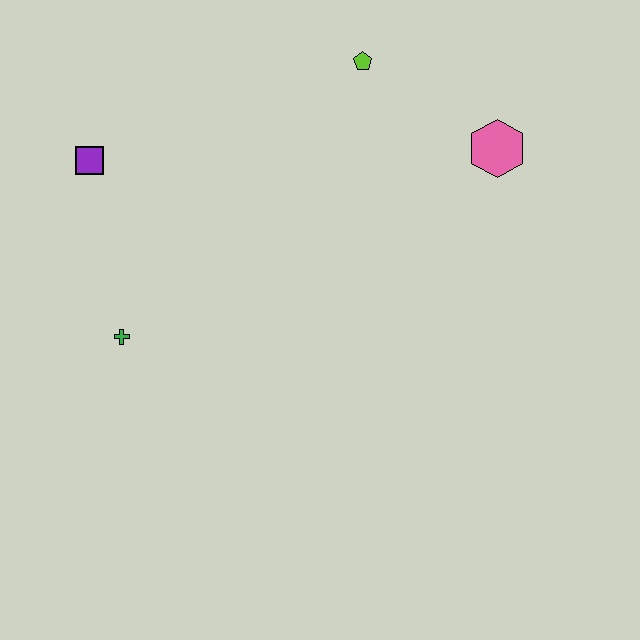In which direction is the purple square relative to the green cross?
The purple square is above the green cross.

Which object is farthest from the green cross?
The pink hexagon is farthest from the green cross.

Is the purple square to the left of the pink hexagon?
Yes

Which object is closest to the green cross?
The purple square is closest to the green cross.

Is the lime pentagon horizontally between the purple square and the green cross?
No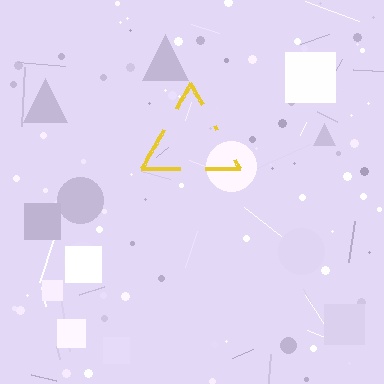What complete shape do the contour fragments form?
The contour fragments form a triangle.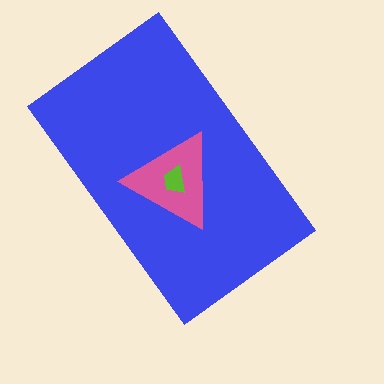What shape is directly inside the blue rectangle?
The pink triangle.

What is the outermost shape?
The blue rectangle.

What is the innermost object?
The lime trapezoid.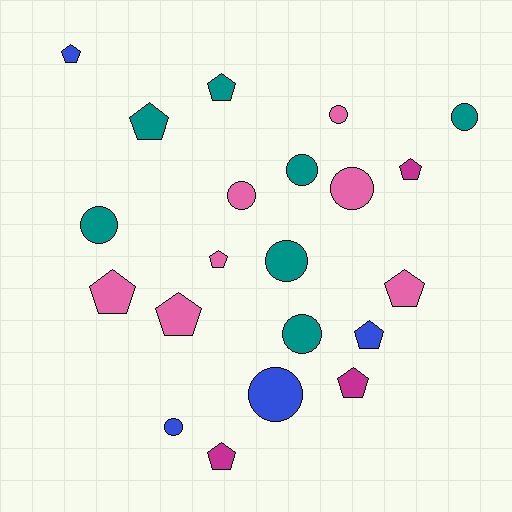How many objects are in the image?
There are 21 objects.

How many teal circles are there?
There are 5 teal circles.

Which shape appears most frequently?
Pentagon, with 11 objects.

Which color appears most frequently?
Pink, with 7 objects.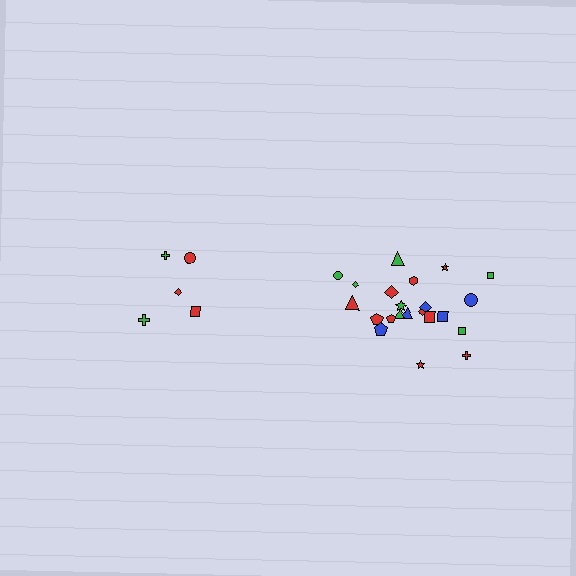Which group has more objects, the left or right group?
The right group.